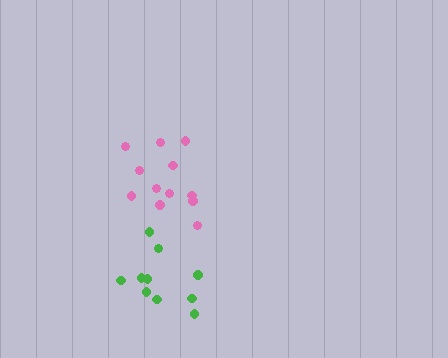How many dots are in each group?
Group 1: 10 dots, Group 2: 12 dots (22 total).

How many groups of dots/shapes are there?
There are 2 groups.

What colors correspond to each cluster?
The clusters are colored: green, pink.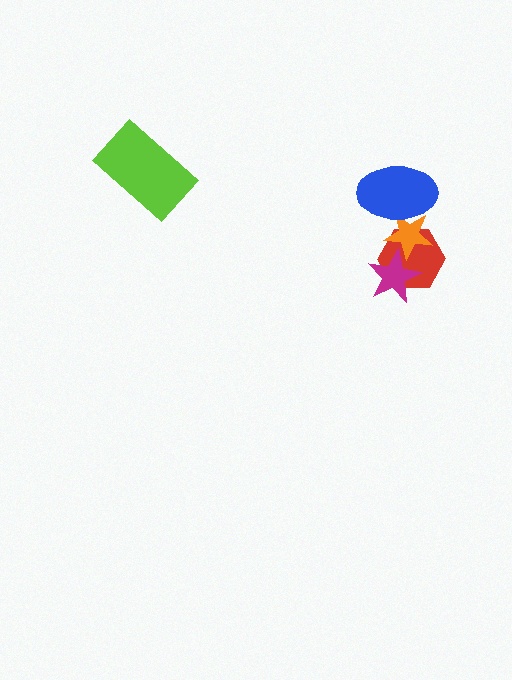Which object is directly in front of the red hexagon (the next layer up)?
The orange star is directly in front of the red hexagon.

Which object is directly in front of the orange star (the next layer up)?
The blue ellipse is directly in front of the orange star.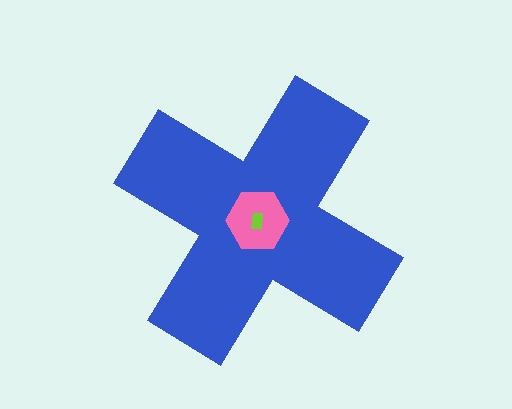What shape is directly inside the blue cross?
The pink hexagon.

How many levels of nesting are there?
3.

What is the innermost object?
The lime rectangle.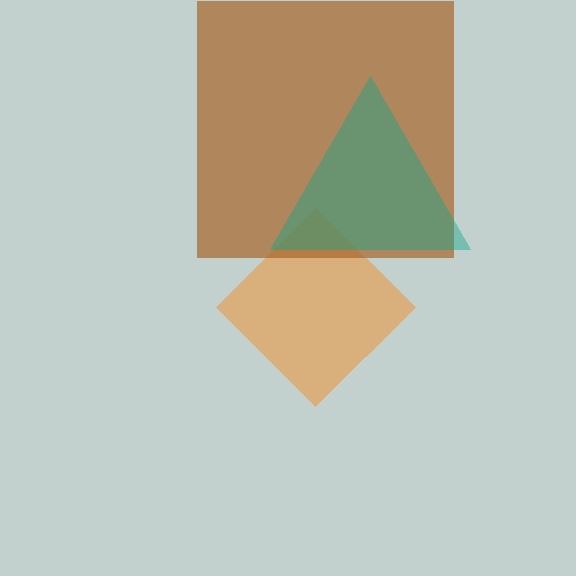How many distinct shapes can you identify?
There are 3 distinct shapes: an orange diamond, a brown square, a teal triangle.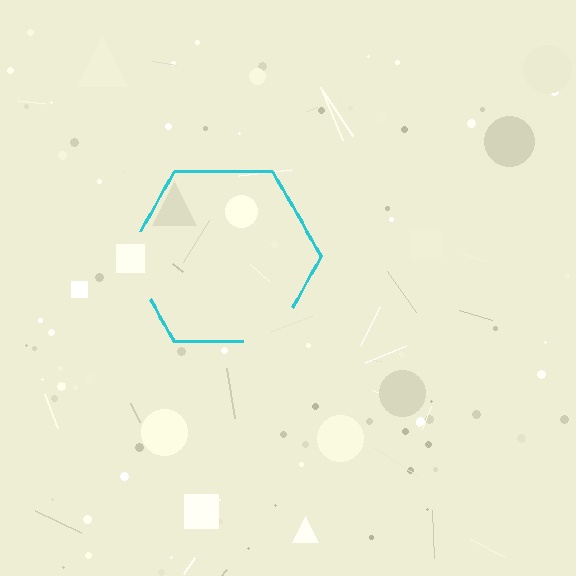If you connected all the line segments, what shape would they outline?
They would outline a hexagon.